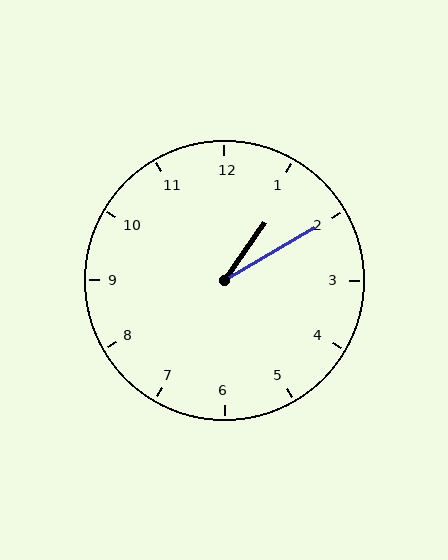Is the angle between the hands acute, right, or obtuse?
It is acute.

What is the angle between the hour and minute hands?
Approximately 25 degrees.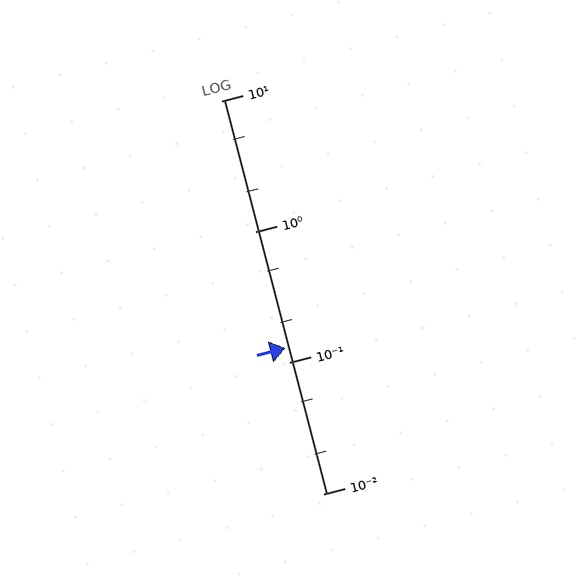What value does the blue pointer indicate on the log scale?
The pointer indicates approximately 0.13.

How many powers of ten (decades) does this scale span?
The scale spans 3 decades, from 0.01 to 10.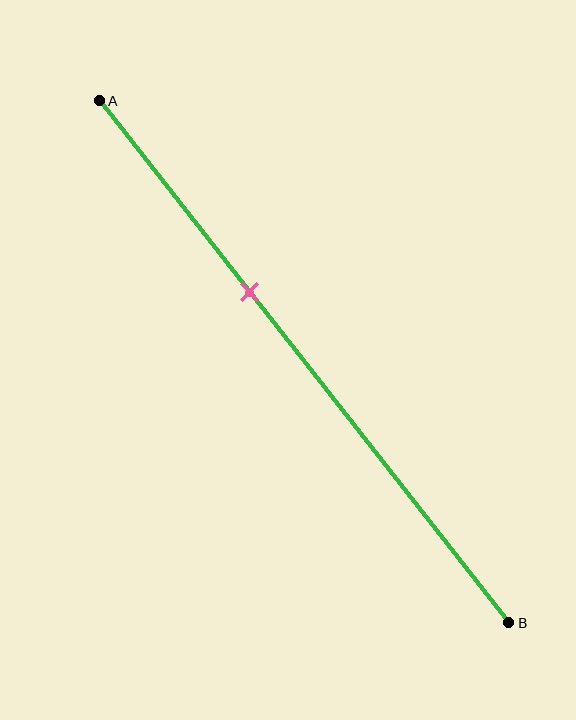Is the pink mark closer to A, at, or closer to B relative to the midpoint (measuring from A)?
The pink mark is closer to point A than the midpoint of segment AB.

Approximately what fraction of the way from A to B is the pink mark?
The pink mark is approximately 35% of the way from A to B.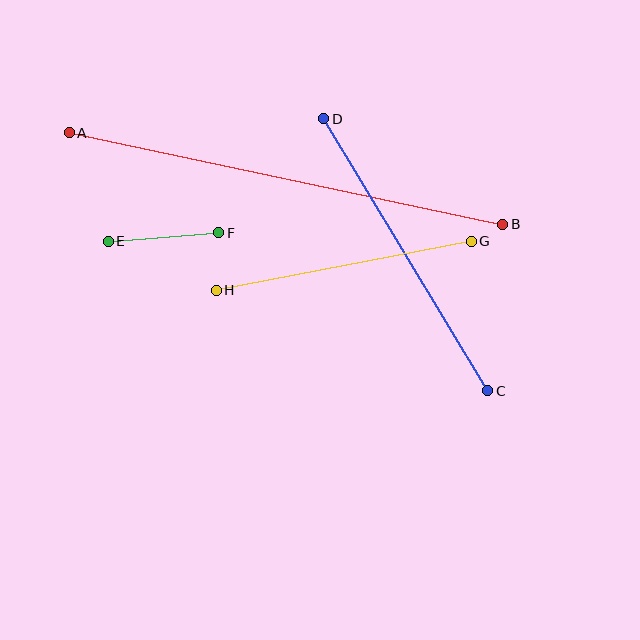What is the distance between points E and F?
The distance is approximately 111 pixels.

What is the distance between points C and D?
The distance is approximately 318 pixels.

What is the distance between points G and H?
The distance is approximately 260 pixels.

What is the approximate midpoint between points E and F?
The midpoint is at approximately (163, 237) pixels.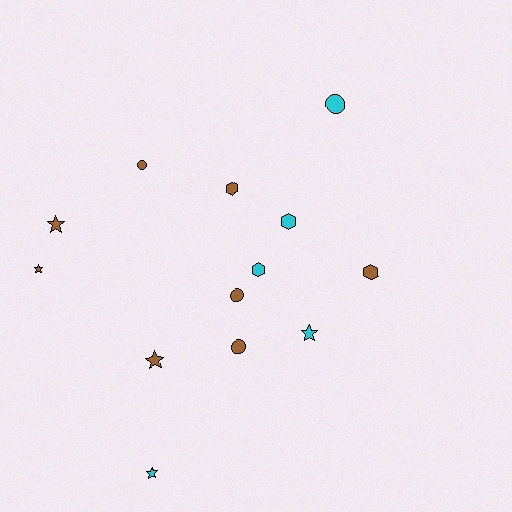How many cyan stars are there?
There are 2 cyan stars.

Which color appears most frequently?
Brown, with 8 objects.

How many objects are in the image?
There are 13 objects.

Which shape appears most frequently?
Star, with 5 objects.